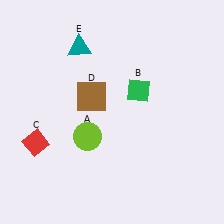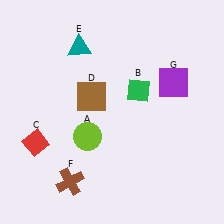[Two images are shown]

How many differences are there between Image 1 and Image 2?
There are 2 differences between the two images.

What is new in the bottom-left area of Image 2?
A brown cross (F) was added in the bottom-left area of Image 2.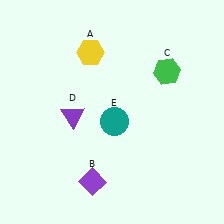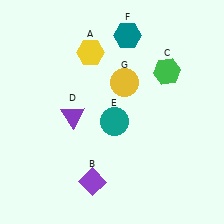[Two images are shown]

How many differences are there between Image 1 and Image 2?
There are 2 differences between the two images.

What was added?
A teal hexagon (F), a yellow circle (G) were added in Image 2.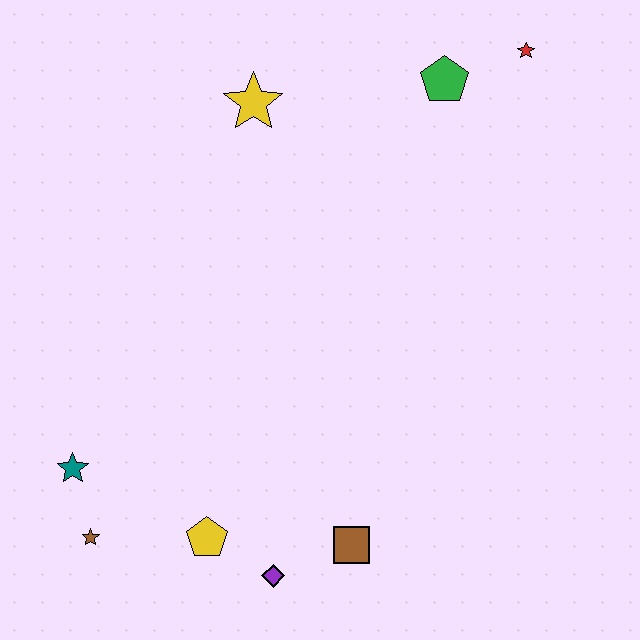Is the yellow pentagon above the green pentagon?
No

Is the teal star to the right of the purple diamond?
No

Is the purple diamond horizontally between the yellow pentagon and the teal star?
No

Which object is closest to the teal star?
The brown star is closest to the teal star.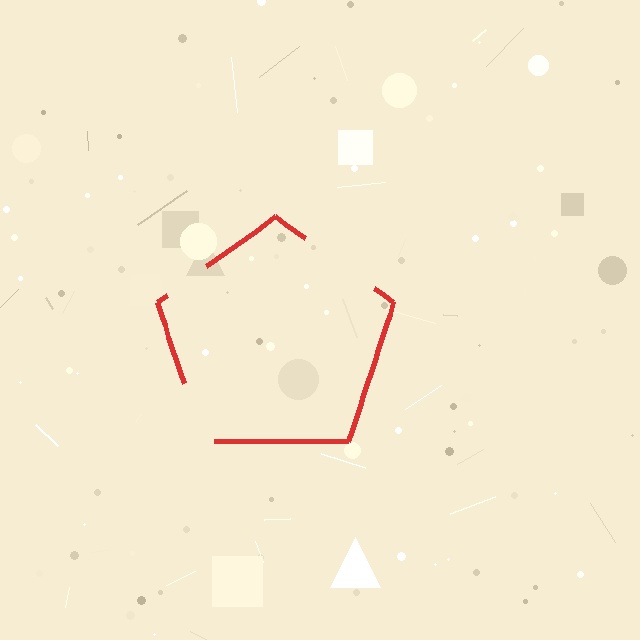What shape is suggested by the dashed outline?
The dashed outline suggests a pentagon.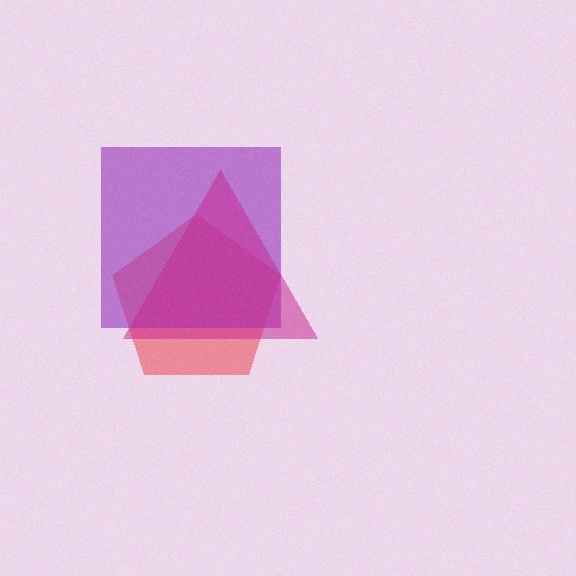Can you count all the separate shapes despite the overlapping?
Yes, there are 3 separate shapes.